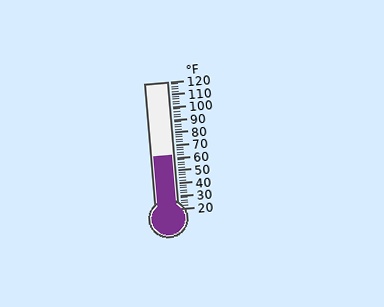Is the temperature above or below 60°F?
The temperature is above 60°F.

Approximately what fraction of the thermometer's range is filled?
The thermometer is filled to approximately 40% of its range.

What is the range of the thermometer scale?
The thermometer scale ranges from 20°F to 120°F.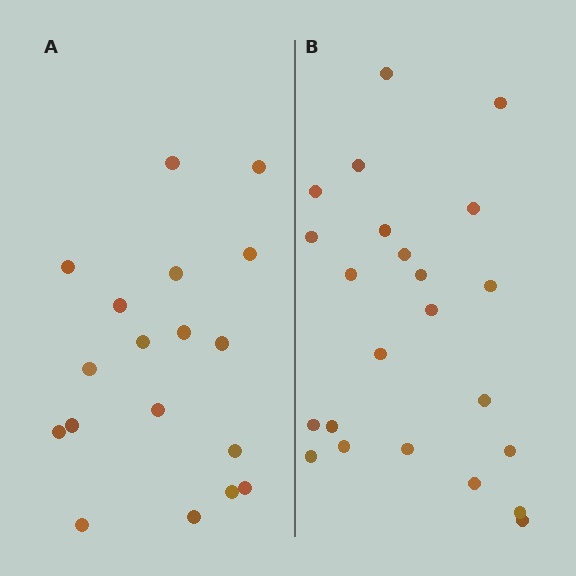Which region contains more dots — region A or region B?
Region B (the right region) has more dots.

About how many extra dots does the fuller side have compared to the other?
Region B has about 5 more dots than region A.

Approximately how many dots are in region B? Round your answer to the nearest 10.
About 20 dots. (The exact count is 23, which rounds to 20.)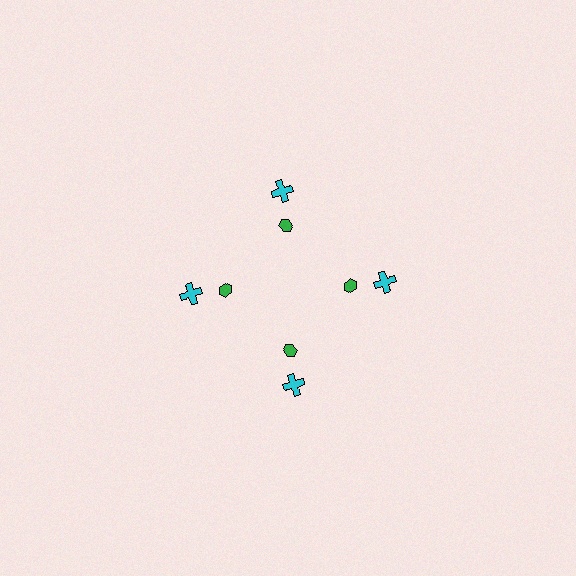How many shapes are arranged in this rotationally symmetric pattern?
There are 8 shapes, arranged in 4 groups of 2.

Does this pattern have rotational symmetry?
Yes, this pattern has 4-fold rotational symmetry. It looks the same after rotating 90 degrees around the center.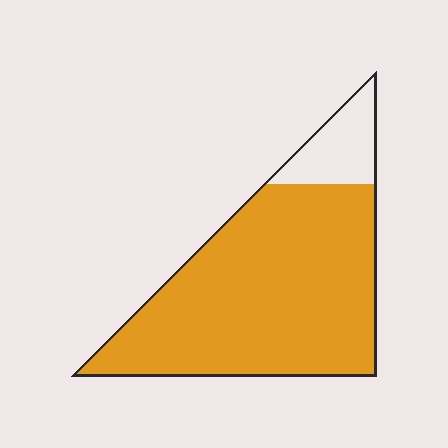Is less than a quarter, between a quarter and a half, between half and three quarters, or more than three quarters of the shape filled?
More than three quarters.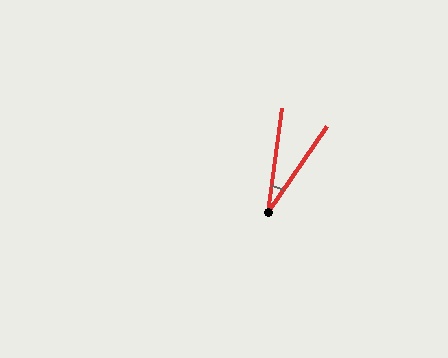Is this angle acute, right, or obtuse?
It is acute.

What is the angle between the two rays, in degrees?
Approximately 27 degrees.